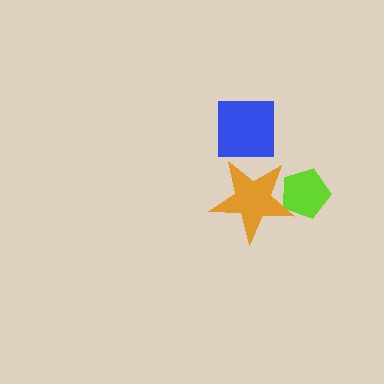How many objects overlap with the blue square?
0 objects overlap with the blue square.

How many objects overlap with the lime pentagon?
1 object overlaps with the lime pentagon.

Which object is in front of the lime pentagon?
The orange star is in front of the lime pentagon.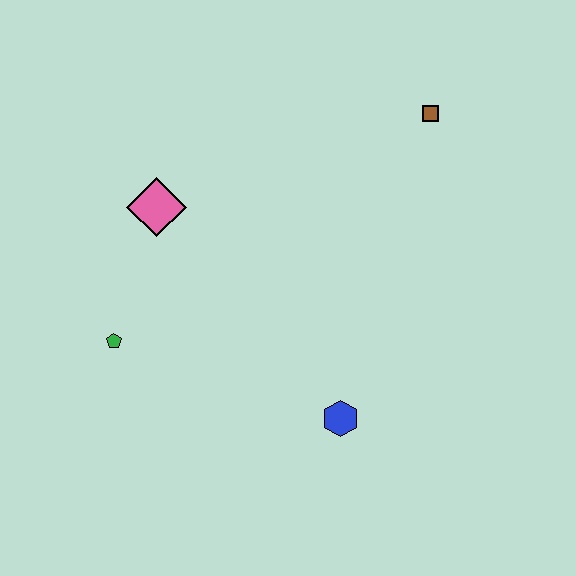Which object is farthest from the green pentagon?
The brown square is farthest from the green pentagon.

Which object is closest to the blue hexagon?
The green pentagon is closest to the blue hexagon.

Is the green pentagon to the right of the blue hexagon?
No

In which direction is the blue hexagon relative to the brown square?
The blue hexagon is below the brown square.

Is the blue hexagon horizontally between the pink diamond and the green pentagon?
No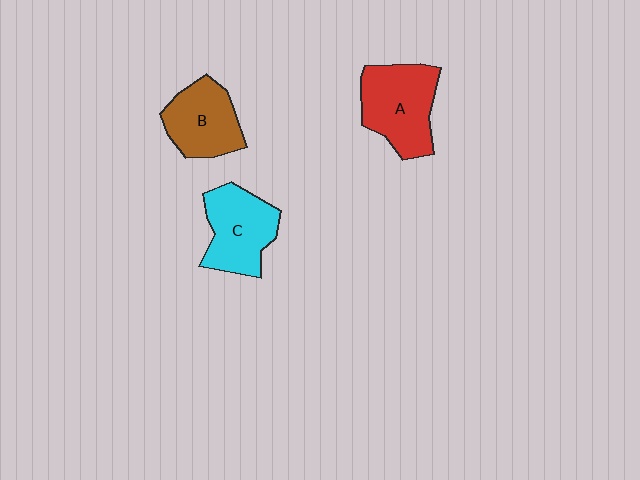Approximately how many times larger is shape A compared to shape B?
Approximately 1.2 times.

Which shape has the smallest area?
Shape B (brown).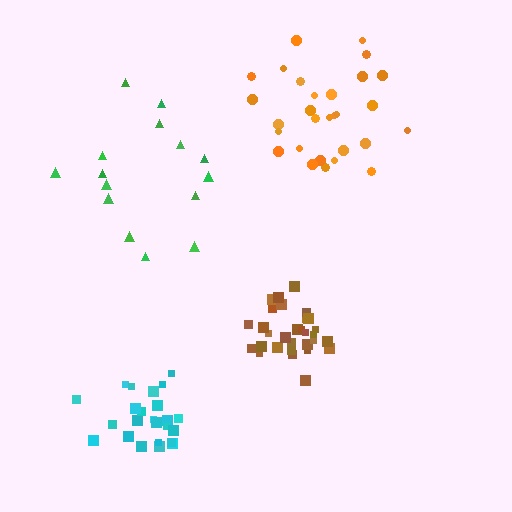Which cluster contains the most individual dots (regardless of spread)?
Brown (30).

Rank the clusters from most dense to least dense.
brown, cyan, orange, green.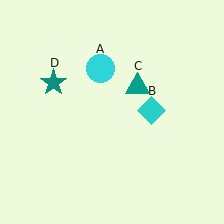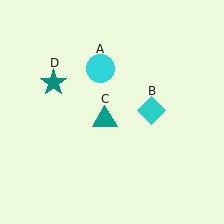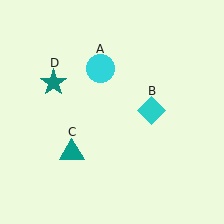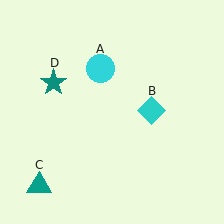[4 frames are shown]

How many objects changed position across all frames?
1 object changed position: teal triangle (object C).